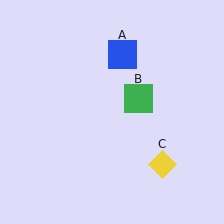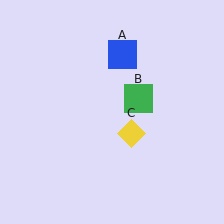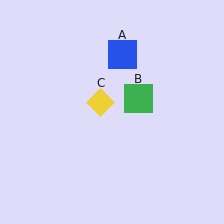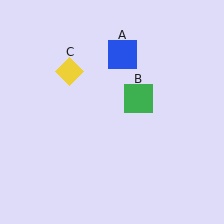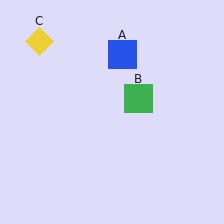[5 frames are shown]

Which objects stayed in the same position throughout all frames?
Blue square (object A) and green square (object B) remained stationary.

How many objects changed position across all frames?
1 object changed position: yellow diamond (object C).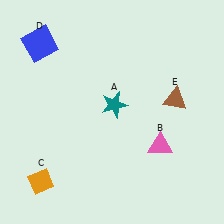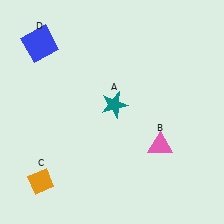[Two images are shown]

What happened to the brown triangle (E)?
The brown triangle (E) was removed in Image 2. It was in the top-right area of Image 1.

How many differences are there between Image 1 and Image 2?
There is 1 difference between the two images.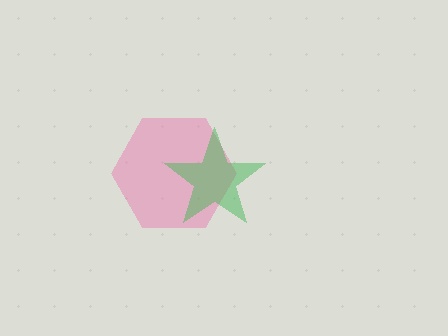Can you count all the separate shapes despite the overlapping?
Yes, there are 2 separate shapes.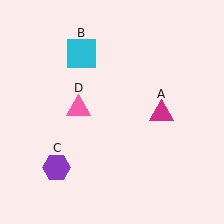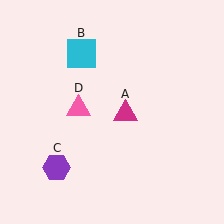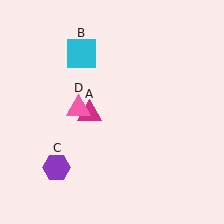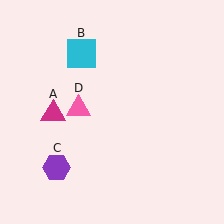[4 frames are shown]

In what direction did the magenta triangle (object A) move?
The magenta triangle (object A) moved left.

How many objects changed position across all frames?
1 object changed position: magenta triangle (object A).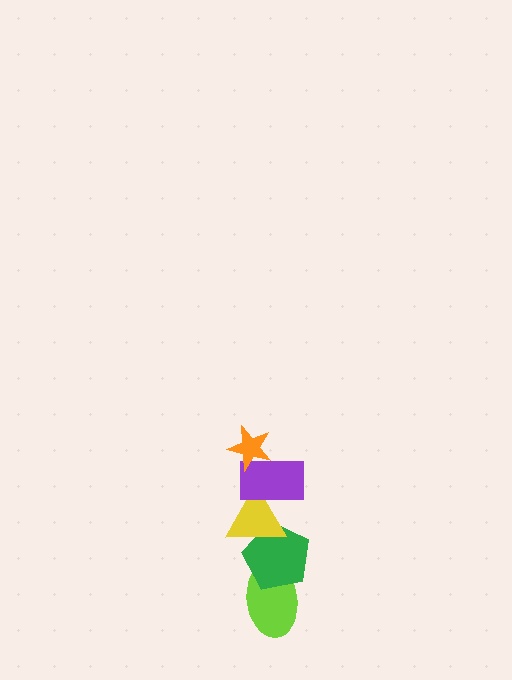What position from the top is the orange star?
The orange star is 1st from the top.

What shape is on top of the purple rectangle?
The orange star is on top of the purple rectangle.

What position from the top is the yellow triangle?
The yellow triangle is 3rd from the top.